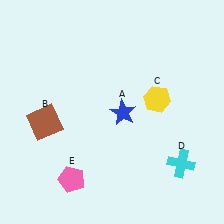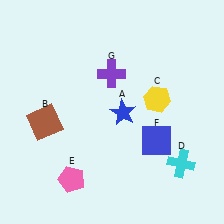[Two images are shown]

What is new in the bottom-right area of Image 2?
A blue square (F) was added in the bottom-right area of Image 2.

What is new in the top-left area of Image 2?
A purple cross (G) was added in the top-left area of Image 2.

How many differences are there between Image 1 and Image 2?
There are 2 differences between the two images.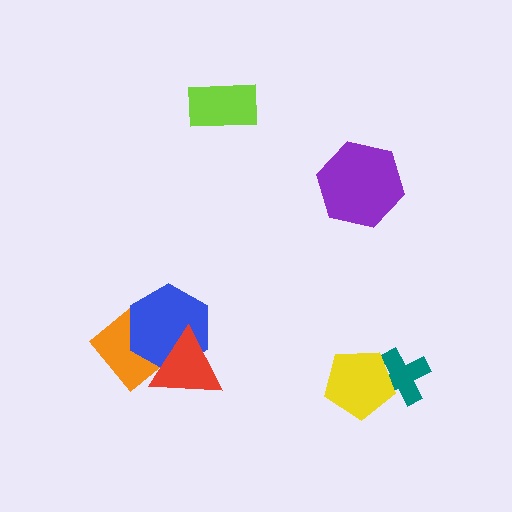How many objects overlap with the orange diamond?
2 objects overlap with the orange diamond.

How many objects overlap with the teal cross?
1 object overlaps with the teal cross.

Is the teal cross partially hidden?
Yes, it is partially covered by another shape.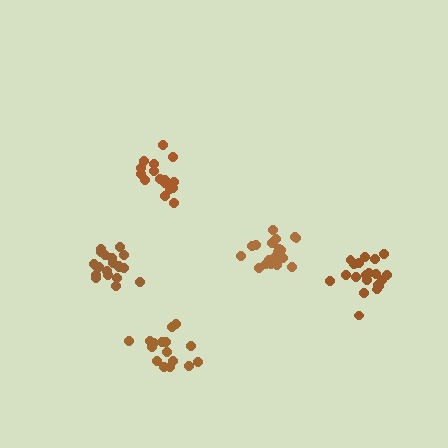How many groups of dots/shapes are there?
There are 5 groups.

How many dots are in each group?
Group 1: 16 dots, Group 2: 16 dots, Group 3: 20 dots, Group 4: 20 dots, Group 5: 19 dots (91 total).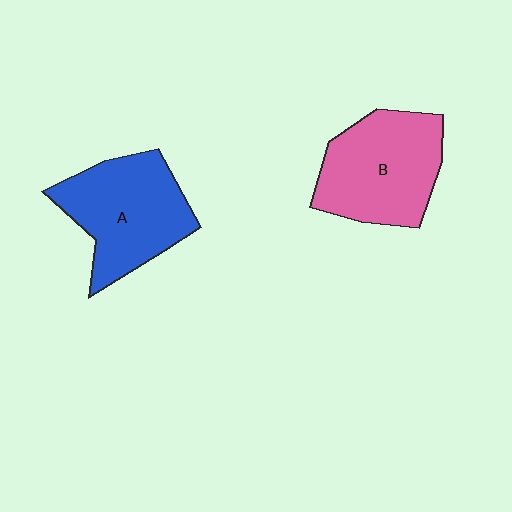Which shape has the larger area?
Shape B (pink).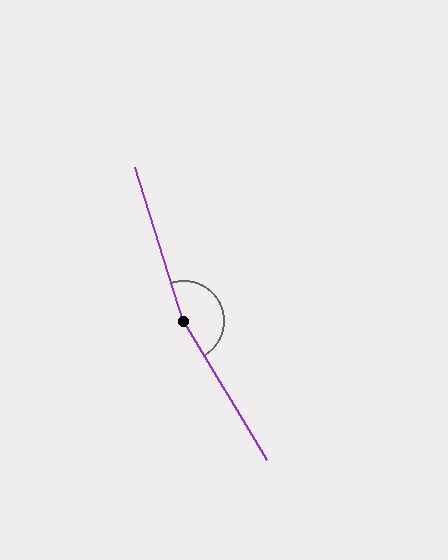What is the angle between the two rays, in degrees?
Approximately 167 degrees.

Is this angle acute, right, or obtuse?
It is obtuse.